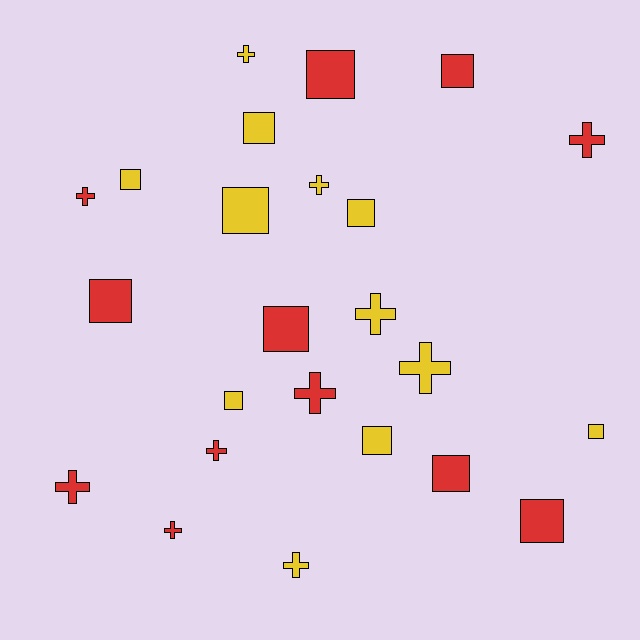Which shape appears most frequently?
Square, with 13 objects.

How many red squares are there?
There are 6 red squares.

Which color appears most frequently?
Yellow, with 12 objects.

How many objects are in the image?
There are 24 objects.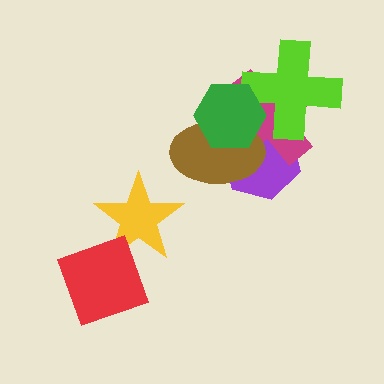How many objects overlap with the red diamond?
1 object overlaps with the red diamond.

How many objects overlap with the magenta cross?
4 objects overlap with the magenta cross.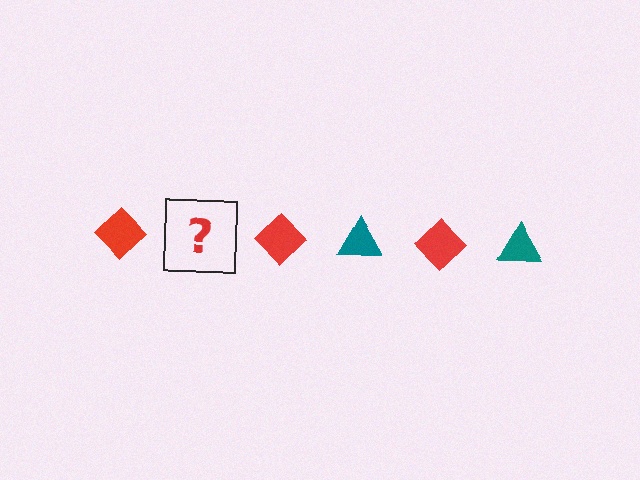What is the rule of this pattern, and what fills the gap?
The rule is that the pattern alternates between red diamond and teal triangle. The gap should be filled with a teal triangle.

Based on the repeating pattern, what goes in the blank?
The blank should be a teal triangle.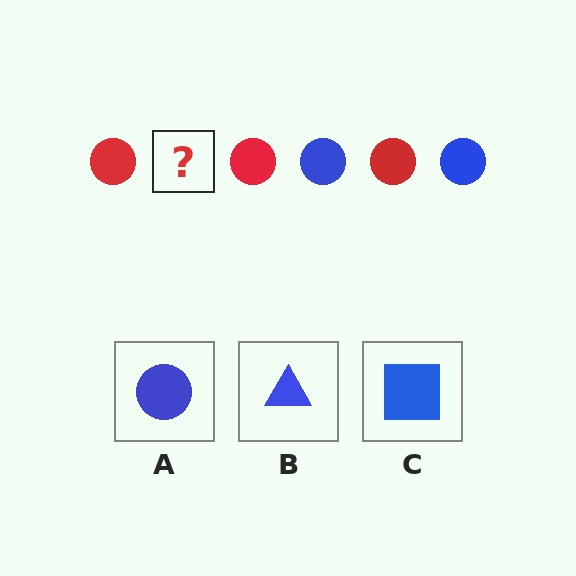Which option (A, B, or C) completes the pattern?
A.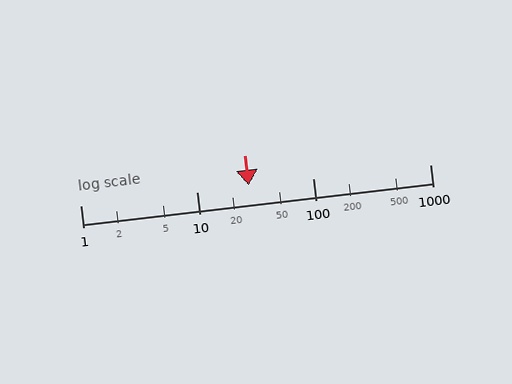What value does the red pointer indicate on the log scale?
The pointer indicates approximately 28.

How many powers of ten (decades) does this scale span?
The scale spans 3 decades, from 1 to 1000.